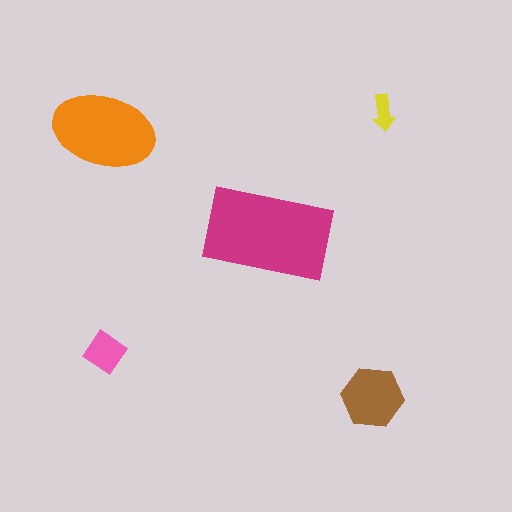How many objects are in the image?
There are 5 objects in the image.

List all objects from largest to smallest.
The magenta rectangle, the orange ellipse, the brown hexagon, the pink diamond, the yellow arrow.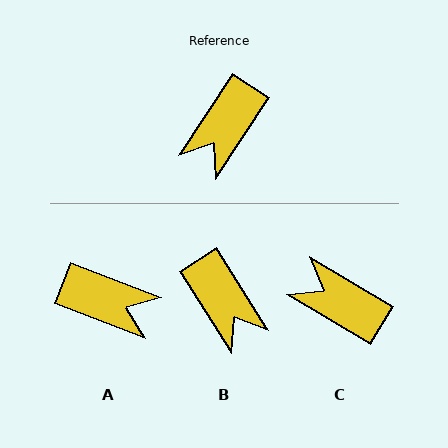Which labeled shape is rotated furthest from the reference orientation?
A, about 102 degrees away.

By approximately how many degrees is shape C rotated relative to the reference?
Approximately 88 degrees clockwise.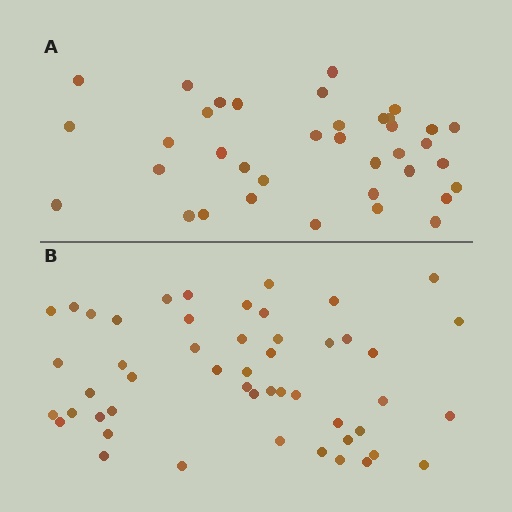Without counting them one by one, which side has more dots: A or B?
Region B (the bottom region) has more dots.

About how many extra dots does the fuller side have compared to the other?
Region B has approximately 15 more dots than region A.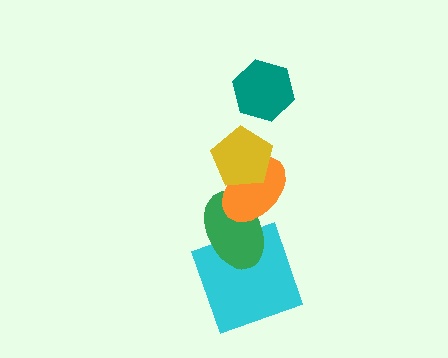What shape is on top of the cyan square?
The green ellipse is on top of the cyan square.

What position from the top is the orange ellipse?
The orange ellipse is 3rd from the top.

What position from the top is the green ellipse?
The green ellipse is 4th from the top.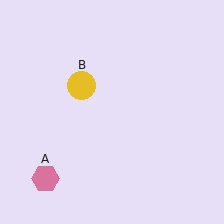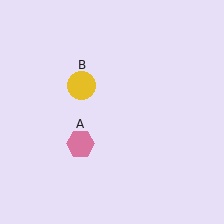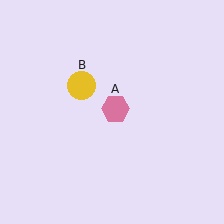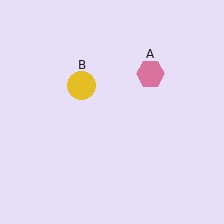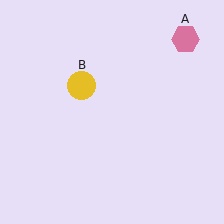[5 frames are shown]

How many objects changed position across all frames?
1 object changed position: pink hexagon (object A).